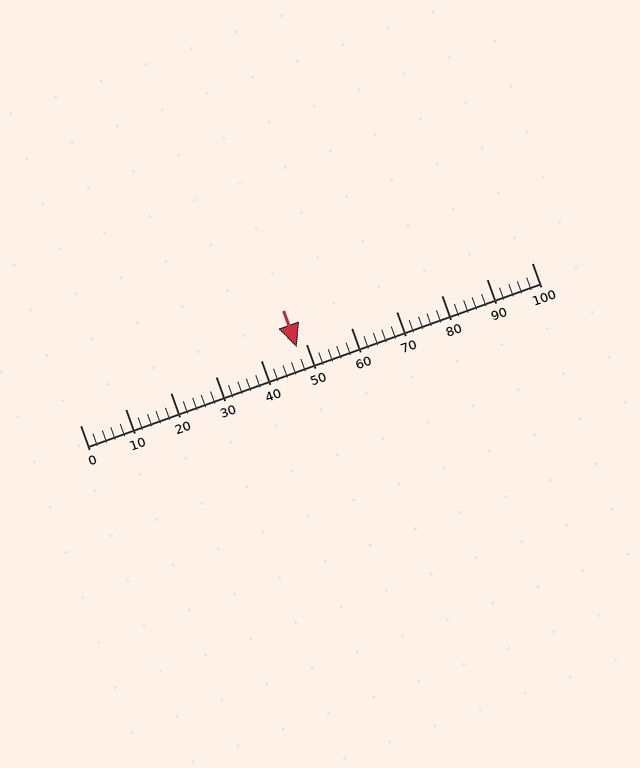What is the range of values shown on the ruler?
The ruler shows values from 0 to 100.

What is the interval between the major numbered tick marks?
The major tick marks are spaced 10 units apart.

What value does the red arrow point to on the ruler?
The red arrow points to approximately 48.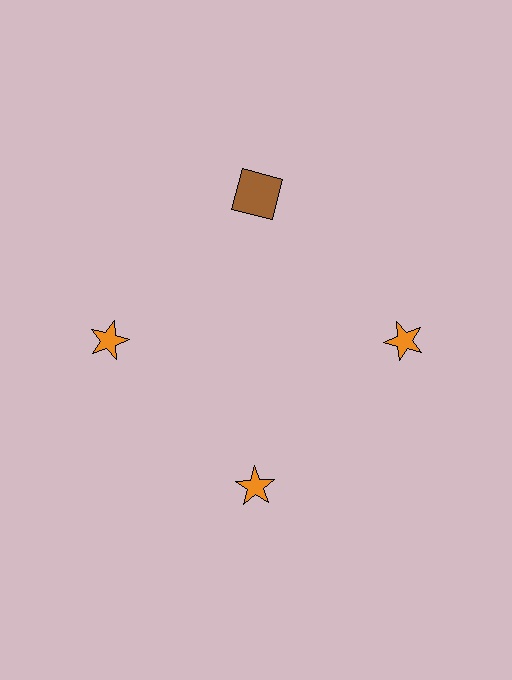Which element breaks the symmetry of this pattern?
The brown square at roughly the 12 o'clock position breaks the symmetry. All other shapes are orange stars.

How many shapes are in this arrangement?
There are 4 shapes arranged in a ring pattern.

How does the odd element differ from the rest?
It differs in both color (brown instead of orange) and shape (square instead of star).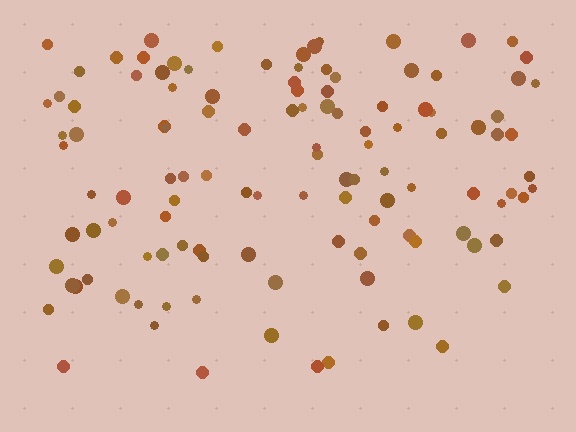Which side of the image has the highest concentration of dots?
The top.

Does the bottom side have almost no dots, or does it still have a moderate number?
Still a moderate number, just noticeably fewer than the top.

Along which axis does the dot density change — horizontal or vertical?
Vertical.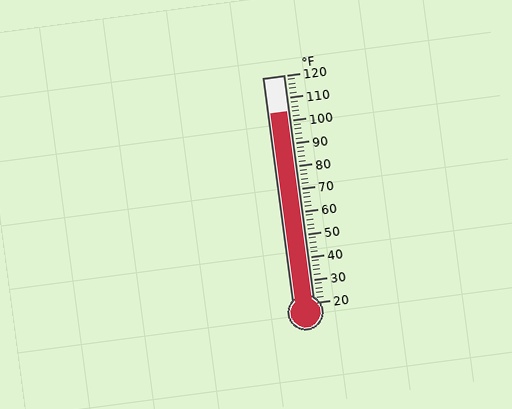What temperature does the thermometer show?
The thermometer shows approximately 104°F.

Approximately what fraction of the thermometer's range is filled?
The thermometer is filled to approximately 85% of its range.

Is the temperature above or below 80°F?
The temperature is above 80°F.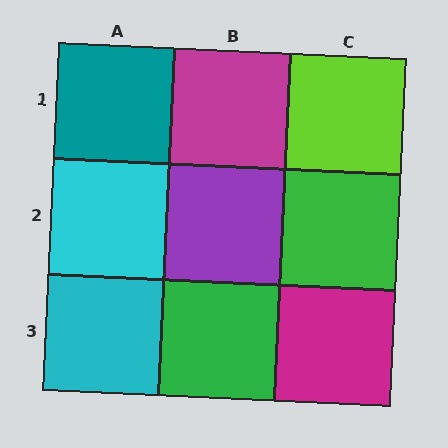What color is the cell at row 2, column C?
Green.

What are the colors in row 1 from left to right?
Teal, magenta, lime.